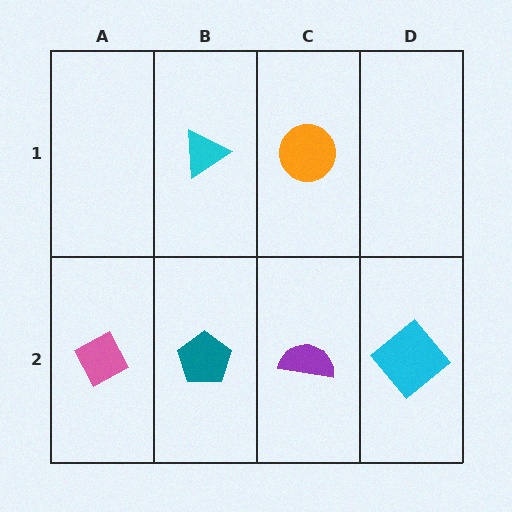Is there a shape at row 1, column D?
No, that cell is empty.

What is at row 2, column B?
A teal pentagon.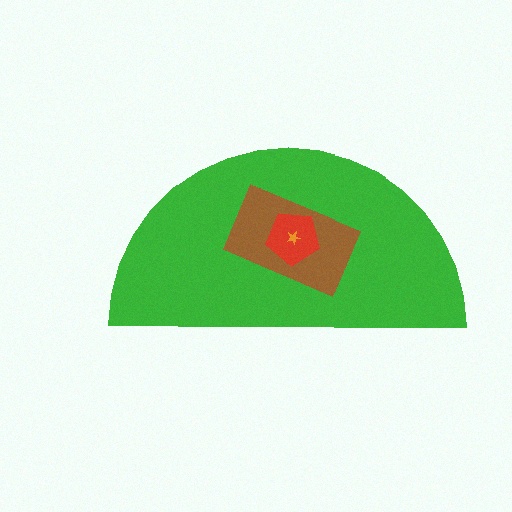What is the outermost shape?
The green semicircle.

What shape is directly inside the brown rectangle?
The red pentagon.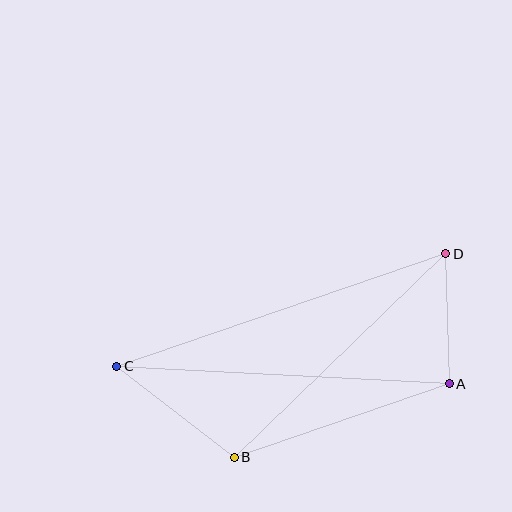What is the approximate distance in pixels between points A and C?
The distance between A and C is approximately 333 pixels.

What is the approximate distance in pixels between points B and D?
The distance between B and D is approximately 294 pixels.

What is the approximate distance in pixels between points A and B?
The distance between A and B is approximately 227 pixels.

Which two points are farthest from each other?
Points C and D are farthest from each other.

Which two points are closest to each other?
Points A and D are closest to each other.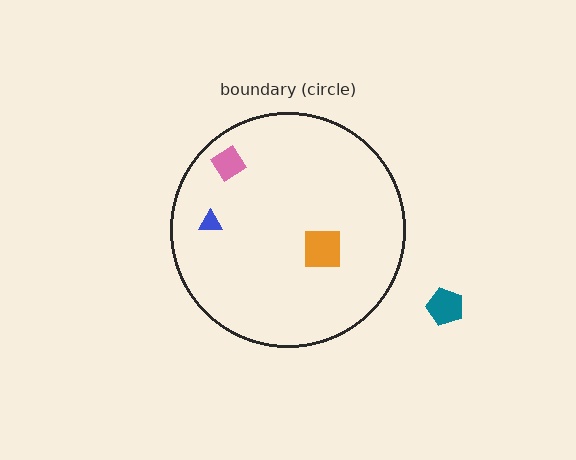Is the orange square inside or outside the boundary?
Inside.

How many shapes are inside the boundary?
3 inside, 1 outside.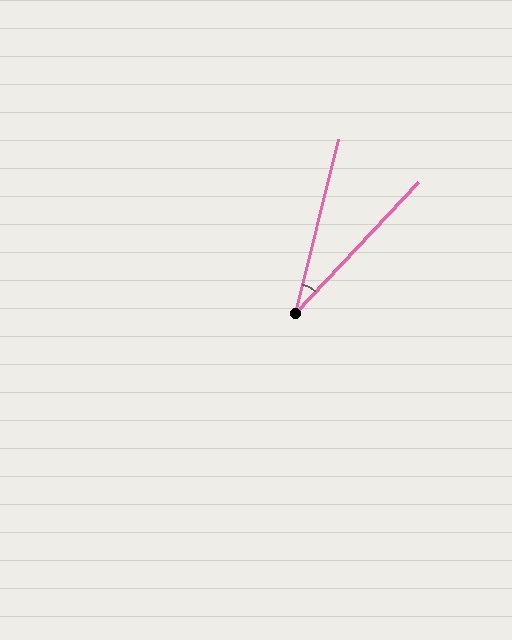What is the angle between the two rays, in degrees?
Approximately 29 degrees.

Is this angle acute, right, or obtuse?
It is acute.